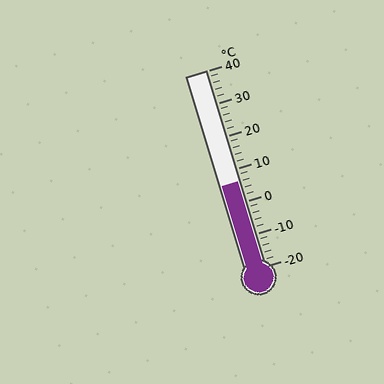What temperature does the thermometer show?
The thermometer shows approximately 6°C.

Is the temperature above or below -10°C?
The temperature is above -10°C.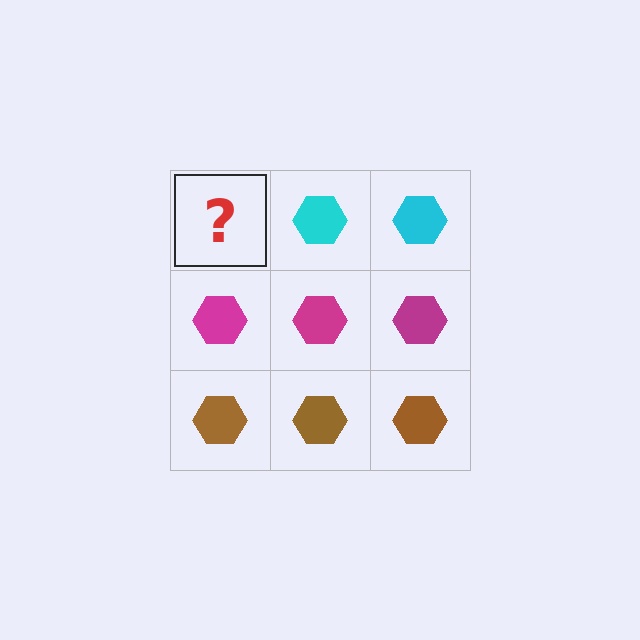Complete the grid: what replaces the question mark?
The question mark should be replaced with a cyan hexagon.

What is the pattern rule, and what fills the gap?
The rule is that each row has a consistent color. The gap should be filled with a cyan hexagon.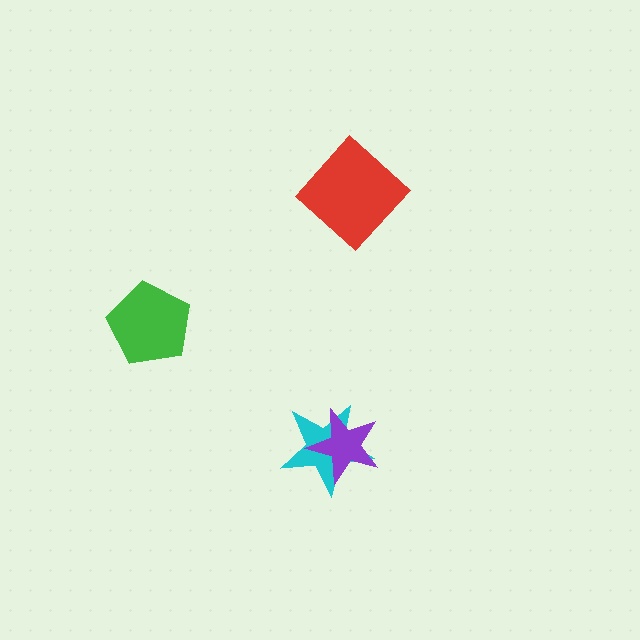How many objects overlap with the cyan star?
1 object overlaps with the cyan star.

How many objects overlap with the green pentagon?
0 objects overlap with the green pentagon.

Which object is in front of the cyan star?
The purple star is in front of the cyan star.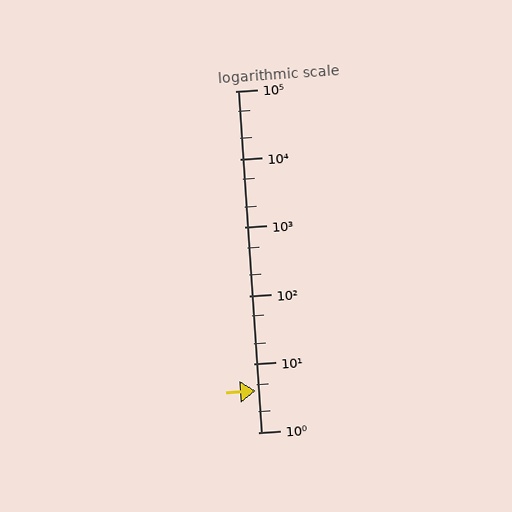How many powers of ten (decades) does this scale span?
The scale spans 5 decades, from 1 to 100000.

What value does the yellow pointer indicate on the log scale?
The pointer indicates approximately 4.1.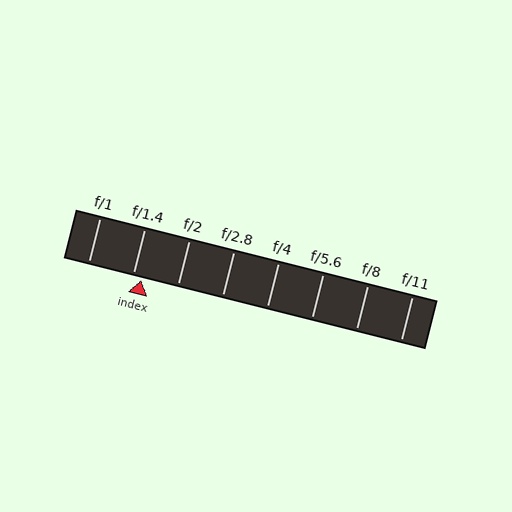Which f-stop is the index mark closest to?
The index mark is closest to f/1.4.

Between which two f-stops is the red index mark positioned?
The index mark is between f/1.4 and f/2.